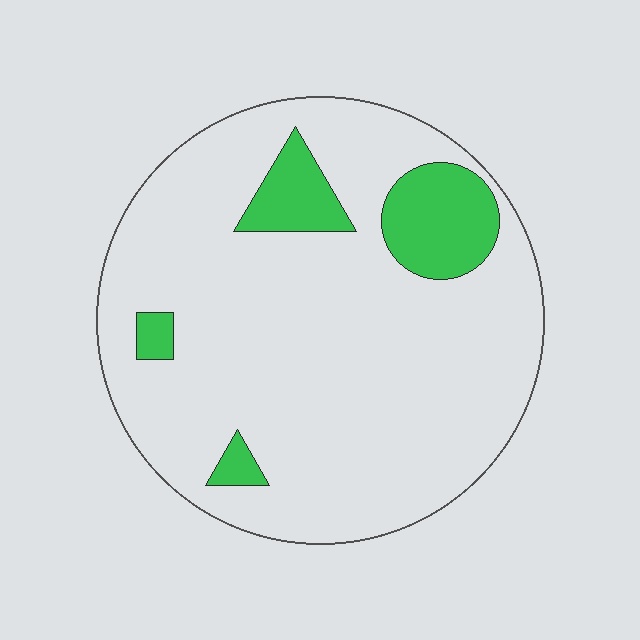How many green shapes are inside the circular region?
4.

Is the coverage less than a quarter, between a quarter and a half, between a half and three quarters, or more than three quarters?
Less than a quarter.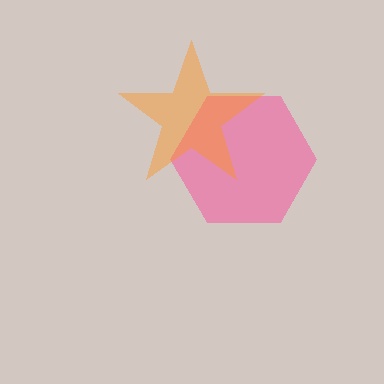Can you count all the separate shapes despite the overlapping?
Yes, there are 2 separate shapes.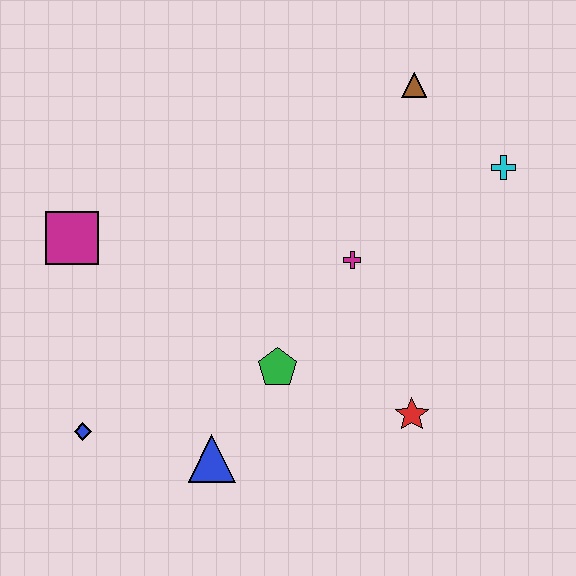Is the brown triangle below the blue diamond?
No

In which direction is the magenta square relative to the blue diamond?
The magenta square is above the blue diamond.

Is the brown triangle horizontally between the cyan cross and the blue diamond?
Yes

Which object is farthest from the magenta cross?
The blue diamond is farthest from the magenta cross.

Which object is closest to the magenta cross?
The green pentagon is closest to the magenta cross.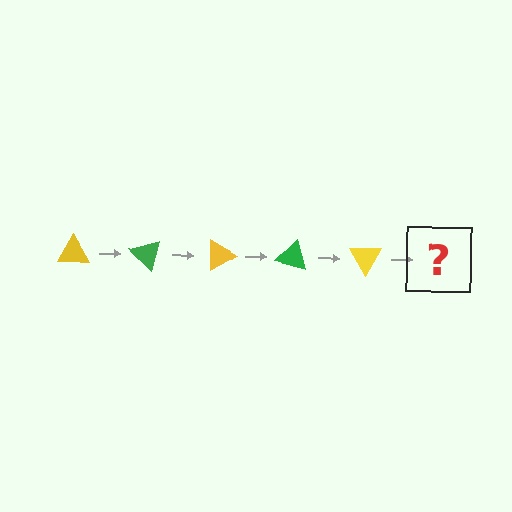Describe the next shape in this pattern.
It should be a green triangle, rotated 225 degrees from the start.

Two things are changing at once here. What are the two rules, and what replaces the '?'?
The two rules are that it rotates 45 degrees each step and the color cycles through yellow and green. The '?' should be a green triangle, rotated 225 degrees from the start.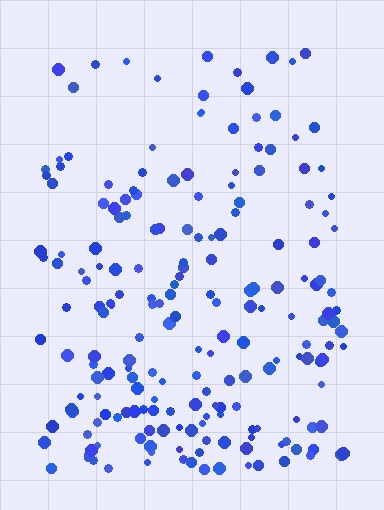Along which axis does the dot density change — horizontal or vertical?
Vertical.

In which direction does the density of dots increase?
From top to bottom, with the bottom side densest.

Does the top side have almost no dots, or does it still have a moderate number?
Still a moderate number, just noticeably fewer than the bottom.